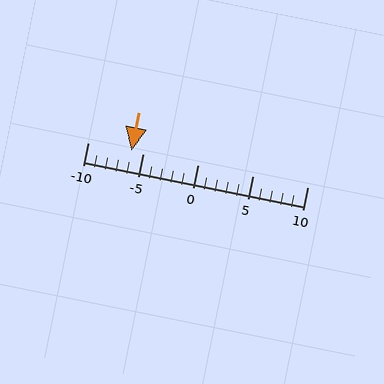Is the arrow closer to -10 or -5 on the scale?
The arrow is closer to -5.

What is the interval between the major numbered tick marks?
The major tick marks are spaced 5 units apart.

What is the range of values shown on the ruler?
The ruler shows values from -10 to 10.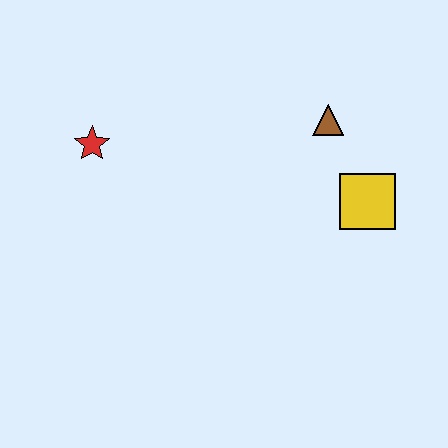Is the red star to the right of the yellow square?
No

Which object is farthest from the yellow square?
The red star is farthest from the yellow square.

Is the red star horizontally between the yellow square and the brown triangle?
No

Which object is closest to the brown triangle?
The yellow square is closest to the brown triangle.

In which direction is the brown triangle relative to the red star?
The brown triangle is to the right of the red star.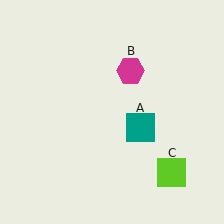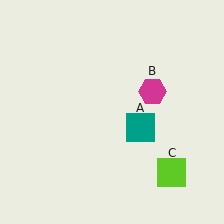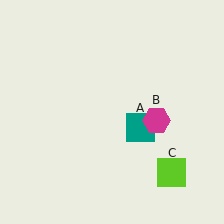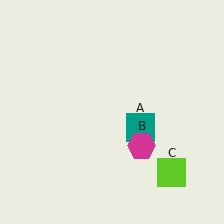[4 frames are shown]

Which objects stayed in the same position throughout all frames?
Teal square (object A) and lime square (object C) remained stationary.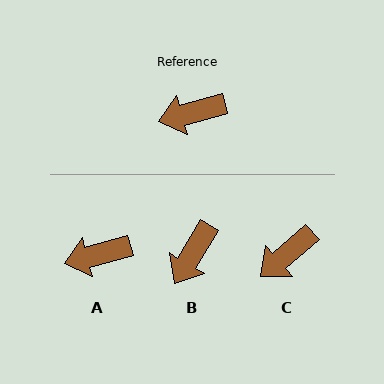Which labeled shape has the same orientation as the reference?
A.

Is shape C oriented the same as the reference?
No, it is off by about 26 degrees.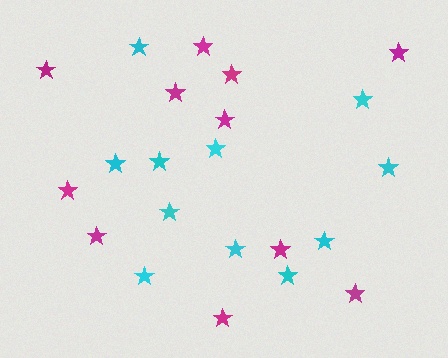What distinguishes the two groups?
There are 2 groups: one group of cyan stars (11) and one group of magenta stars (11).